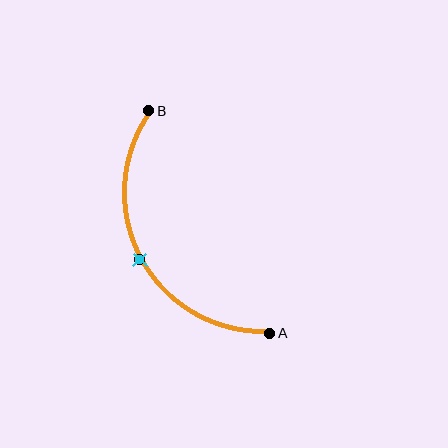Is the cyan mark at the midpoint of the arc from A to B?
Yes. The cyan mark lies on the arc at equal arc-length from both A and B — it is the arc midpoint.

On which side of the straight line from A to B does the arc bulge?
The arc bulges to the left of the straight line connecting A and B.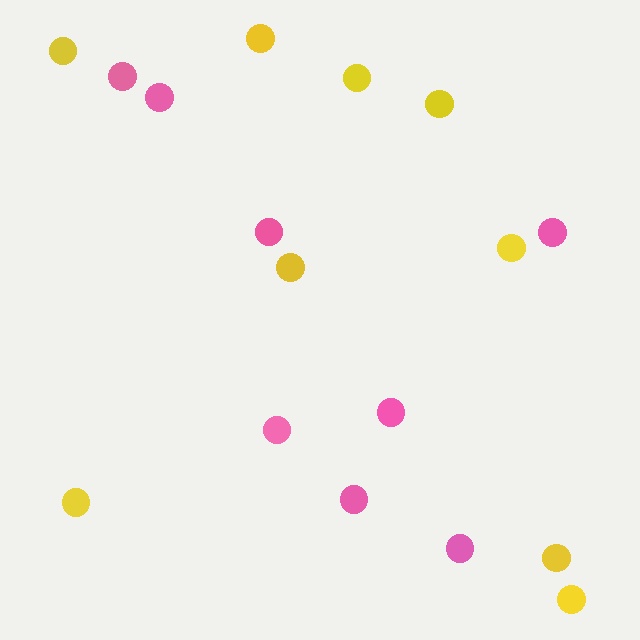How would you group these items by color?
There are 2 groups: one group of yellow circles (9) and one group of pink circles (8).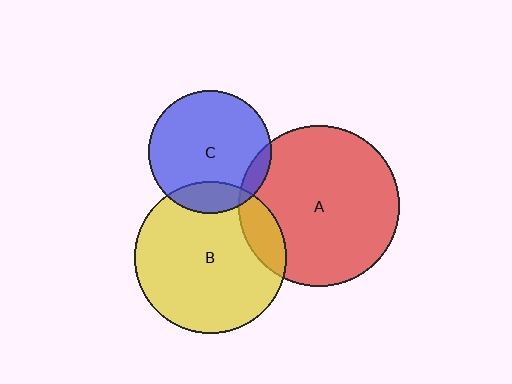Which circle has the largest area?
Circle A (red).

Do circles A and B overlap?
Yes.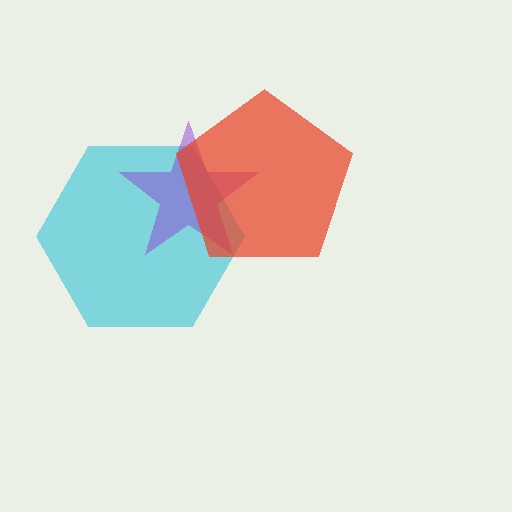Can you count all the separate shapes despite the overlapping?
Yes, there are 3 separate shapes.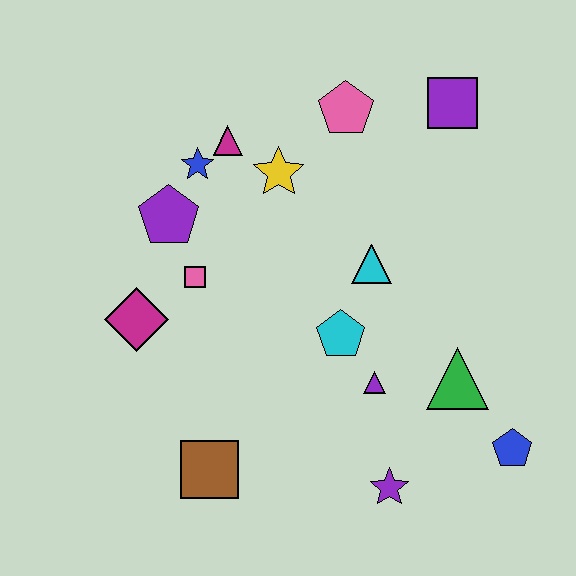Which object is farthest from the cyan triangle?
The brown square is farthest from the cyan triangle.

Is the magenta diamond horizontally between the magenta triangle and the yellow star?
No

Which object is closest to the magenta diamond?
The pink square is closest to the magenta diamond.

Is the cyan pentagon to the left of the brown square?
No